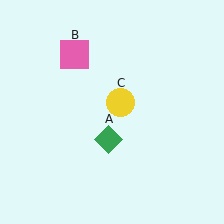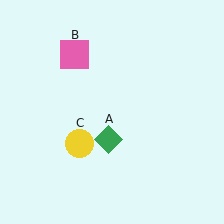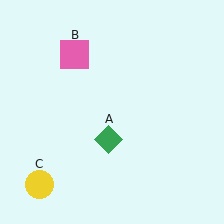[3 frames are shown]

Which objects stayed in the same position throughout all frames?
Green diamond (object A) and pink square (object B) remained stationary.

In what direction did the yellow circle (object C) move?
The yellow circle (object C) moved down and to the left.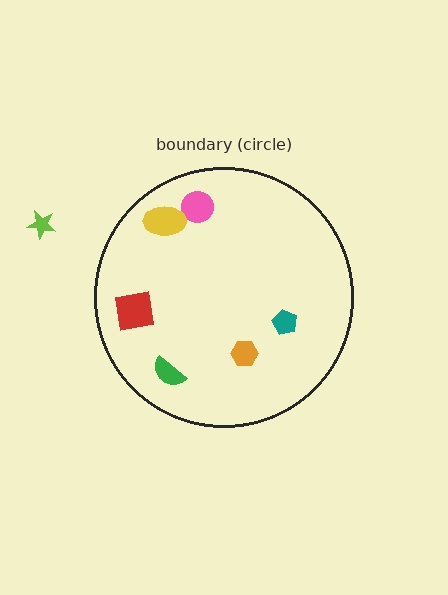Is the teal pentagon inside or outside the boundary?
Inside.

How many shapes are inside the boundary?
6 inside, 1 outside.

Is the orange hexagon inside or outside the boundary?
Inside.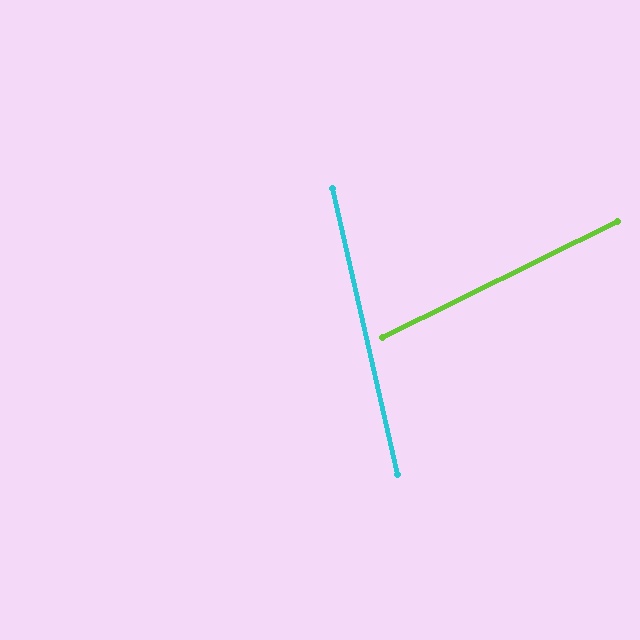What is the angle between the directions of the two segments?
Approximately 77 degrees.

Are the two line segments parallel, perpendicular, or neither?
Neither parallel nor perpendicular — they differ by about 77°.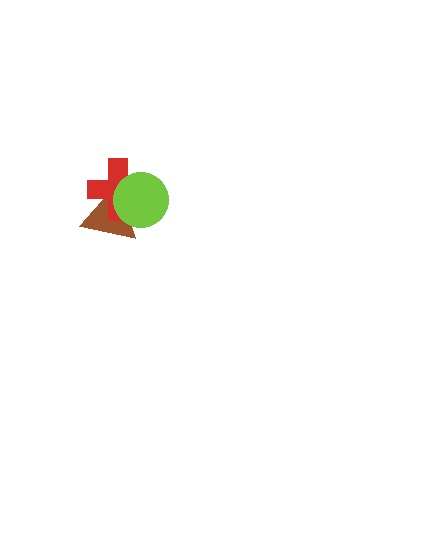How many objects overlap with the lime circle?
2 objects overlap with the lime circle.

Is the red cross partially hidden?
Yes, it is partially covered by another shape.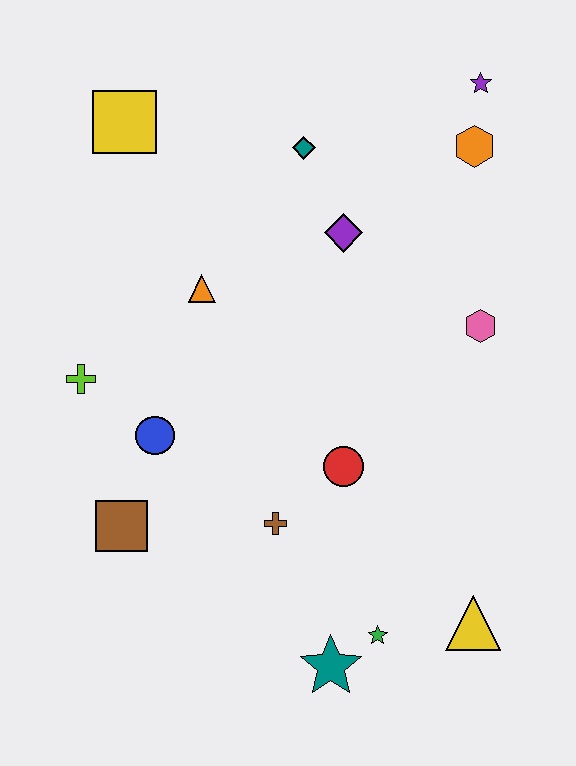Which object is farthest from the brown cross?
The purple star is farthest from the brown cross.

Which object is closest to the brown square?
The blue circle is closest to the brown square.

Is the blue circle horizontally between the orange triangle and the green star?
No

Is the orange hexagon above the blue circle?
Yes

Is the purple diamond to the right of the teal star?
Yes